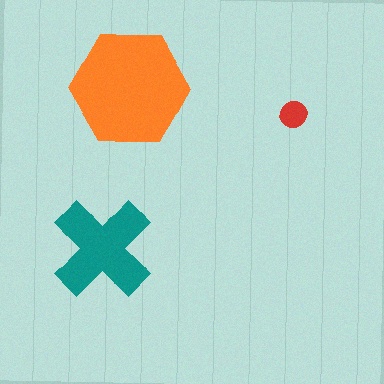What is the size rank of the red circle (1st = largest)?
3rd.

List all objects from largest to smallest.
The orange hexagon, the teal cross, the red circle.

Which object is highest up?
The orange hexagon is topmost.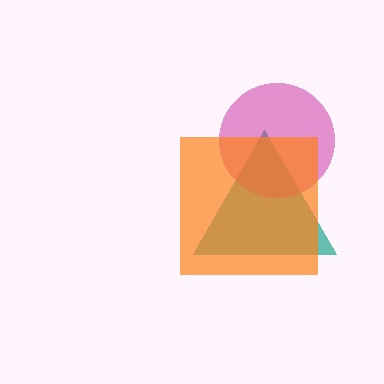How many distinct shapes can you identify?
There are 3 distinct shapes: a teal triangle, a magenta circle, an orange square.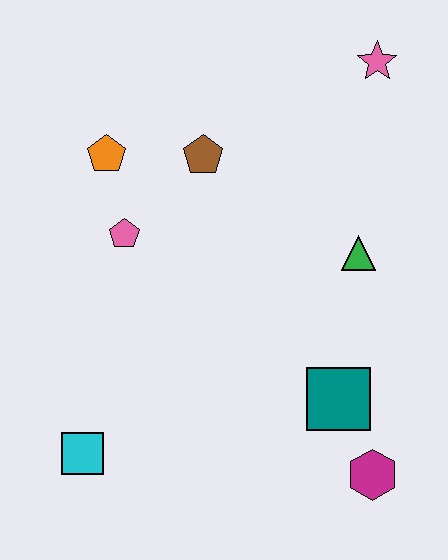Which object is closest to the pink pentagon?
The orange pentagon is closest to the pink pentagon.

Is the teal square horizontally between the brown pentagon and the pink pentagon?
No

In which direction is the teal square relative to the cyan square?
The teal square is to the right of the cyan square.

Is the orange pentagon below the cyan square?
No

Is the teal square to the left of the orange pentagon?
No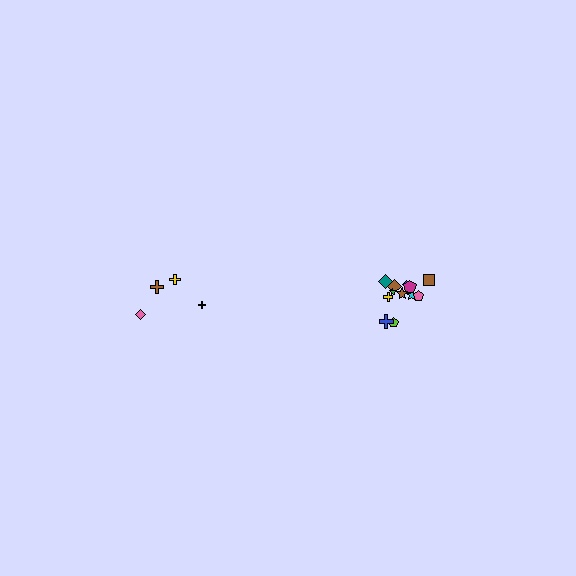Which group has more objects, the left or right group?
The right group.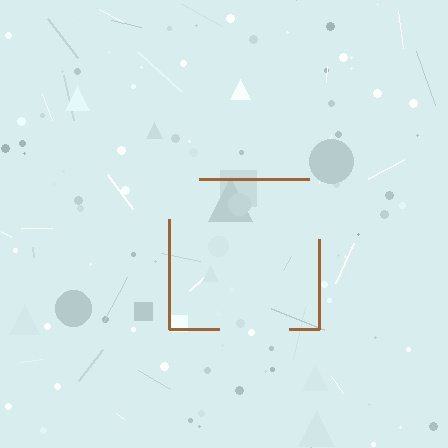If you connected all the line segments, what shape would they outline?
They would outline a square.